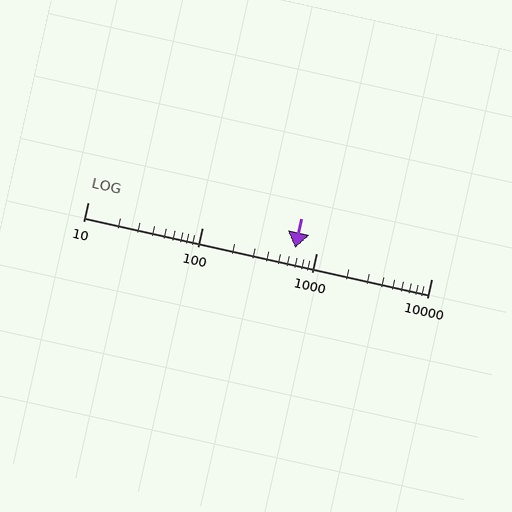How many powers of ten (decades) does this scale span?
The scale spans 3 decades, from 10 to 10000.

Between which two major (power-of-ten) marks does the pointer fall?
The pointer is between 100 and 1000.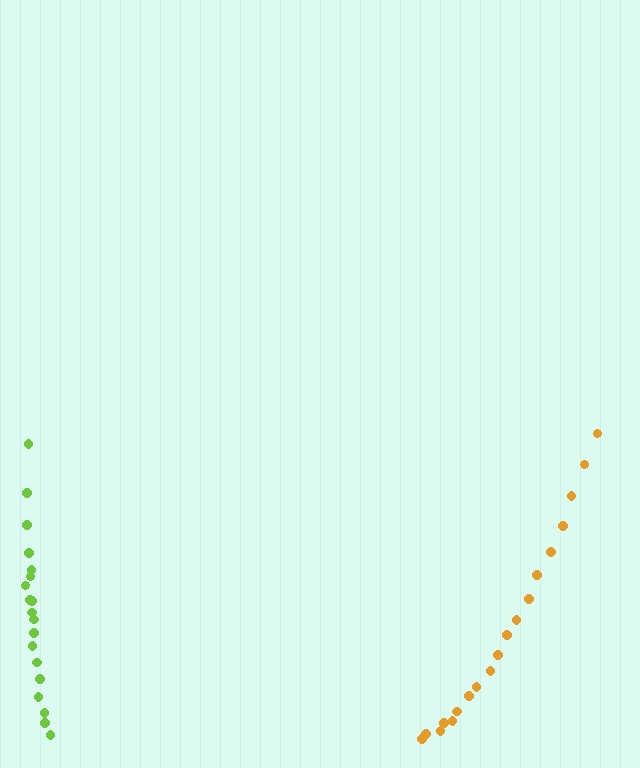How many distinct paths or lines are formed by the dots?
There are 2 distinct paths.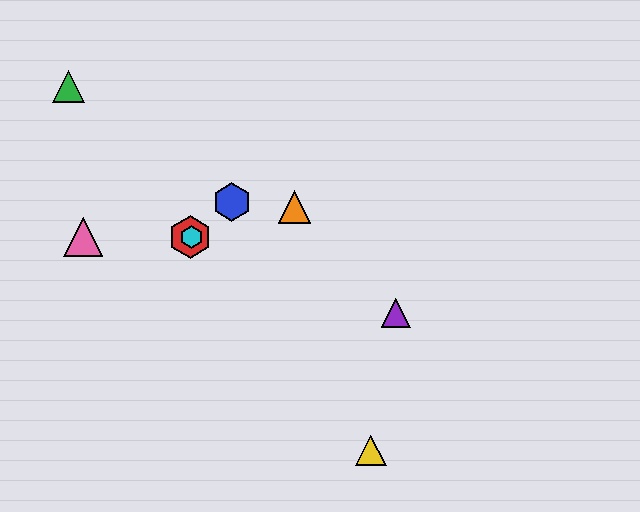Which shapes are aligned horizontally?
The red hexagon, the cyan hexagon, the pink triangle are aligned horizontally.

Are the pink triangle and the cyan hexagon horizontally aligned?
Yes, both are at y≈237.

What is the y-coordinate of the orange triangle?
The orange triangle is at y≈207.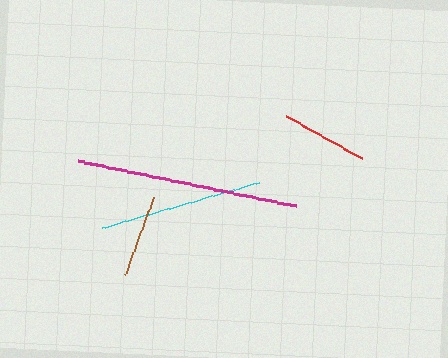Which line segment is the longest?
The magenta line is the longest at approximately 223 pixels.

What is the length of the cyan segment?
The cyan segment is approximately 165 pixels long.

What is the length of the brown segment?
The brown segment is approximately 83 pixels long.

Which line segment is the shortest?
The brown line is the shortest at approximately 83 pixels.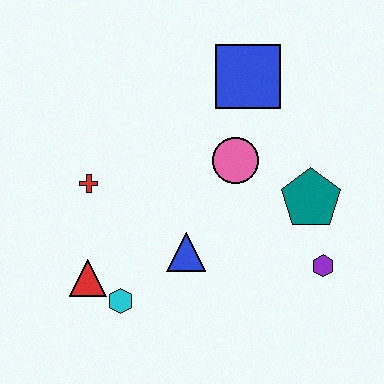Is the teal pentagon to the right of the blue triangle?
Yes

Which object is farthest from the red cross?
The purple hexagon is farthest from the red cross.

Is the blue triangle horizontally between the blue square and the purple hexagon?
No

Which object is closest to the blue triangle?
The cyan hexagon is closest to the blue triangle.